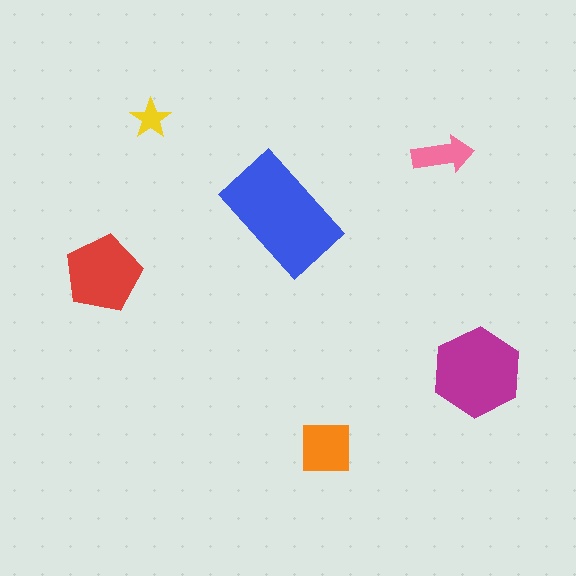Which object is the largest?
The blue rectangle.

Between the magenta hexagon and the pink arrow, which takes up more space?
The magenta hexagon.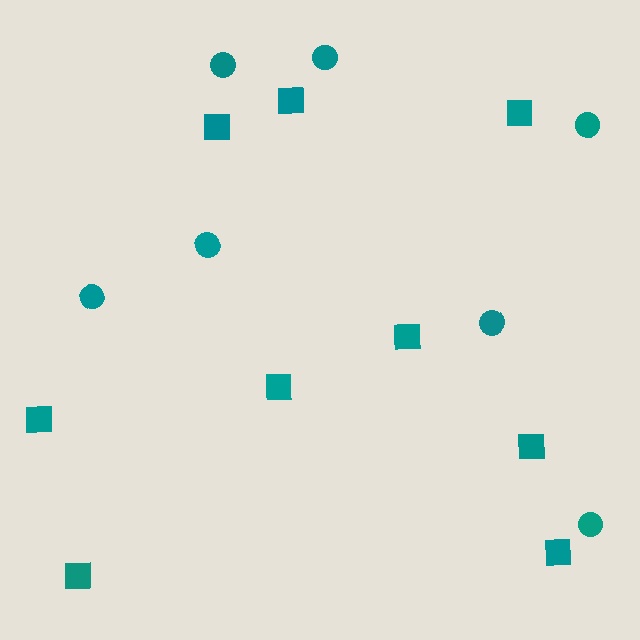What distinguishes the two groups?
There are 2 groups: one group of circles (7) and one group of squares (9).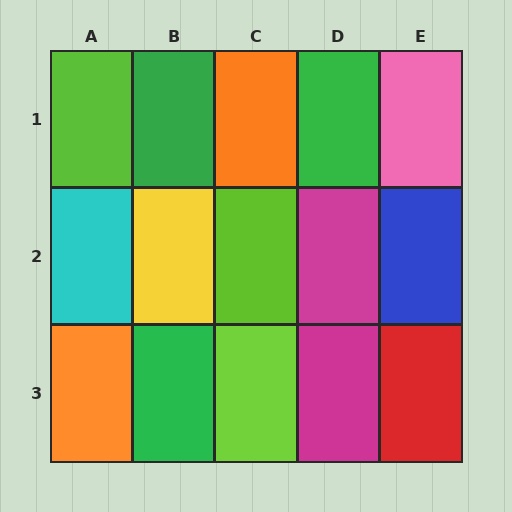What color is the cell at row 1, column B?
Green.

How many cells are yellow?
1 cell is yellow.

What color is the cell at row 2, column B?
Yellow.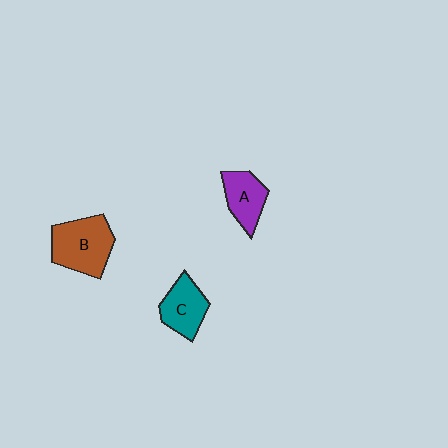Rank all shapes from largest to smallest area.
From largest to smallest: B (brown), C (teal), A (purple).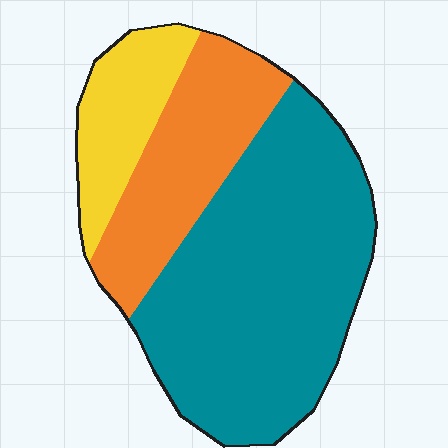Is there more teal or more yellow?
Teal.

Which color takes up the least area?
Yellow, at roughly 15%.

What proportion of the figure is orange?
Orange takes up about one quarter (1/4) of the figure.